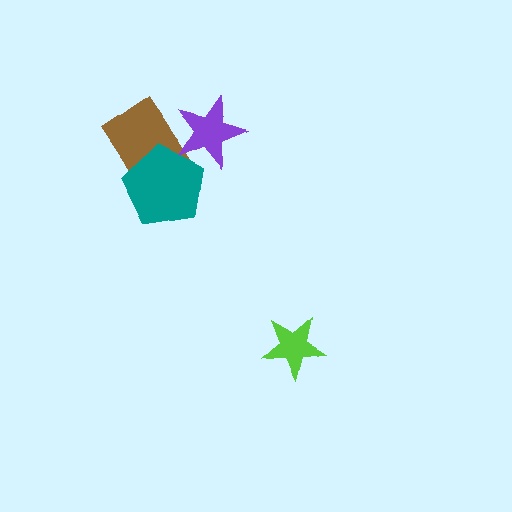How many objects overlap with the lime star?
0 objects overlap with the lime star.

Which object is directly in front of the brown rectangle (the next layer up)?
The teal pentagon is directly in front of the brown rectangle.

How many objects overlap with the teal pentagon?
2 objects overlap with the teal pentagon.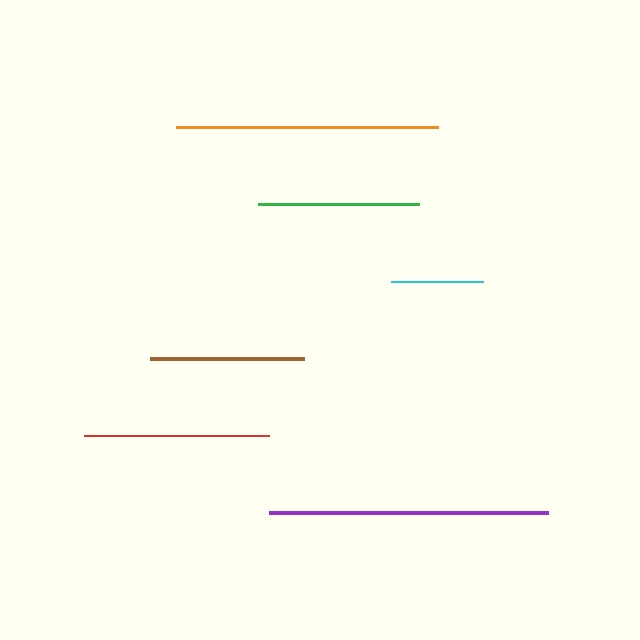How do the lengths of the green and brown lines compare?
The green and brown lines are approximately the same length.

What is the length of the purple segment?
The purple segment is approximately 279 pixels long.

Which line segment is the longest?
The purple line is the longest at approximately 279 pixels.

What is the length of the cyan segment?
The cyan segment is approximately 92 pixels long.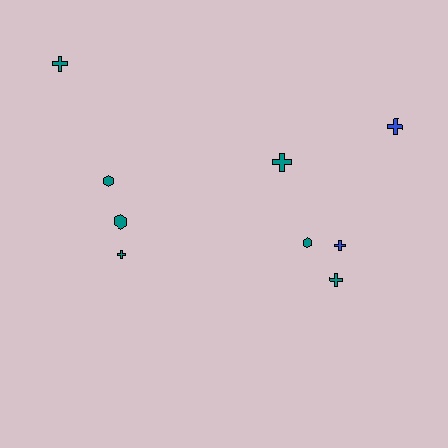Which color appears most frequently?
Teal, with 7 objects.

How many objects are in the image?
There are 9 objects.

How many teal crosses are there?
There are 4 teal crosses.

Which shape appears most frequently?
Cross, with 6 objects.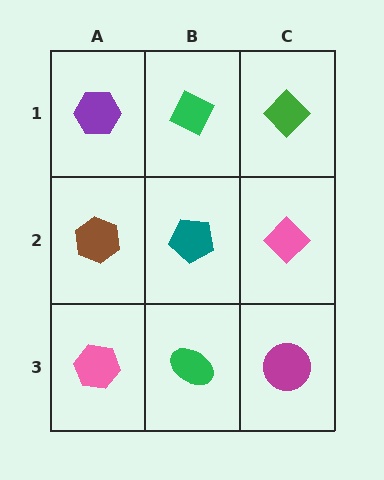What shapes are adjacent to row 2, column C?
A green diamond (row 1, column C), a magenta circle (row 3, column C), a teal pentagon (row 2, column B).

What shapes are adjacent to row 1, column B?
A teal pentagon (row 2, column B), a purple hexagon (row 1, column A), a green diamond (row 1, column C).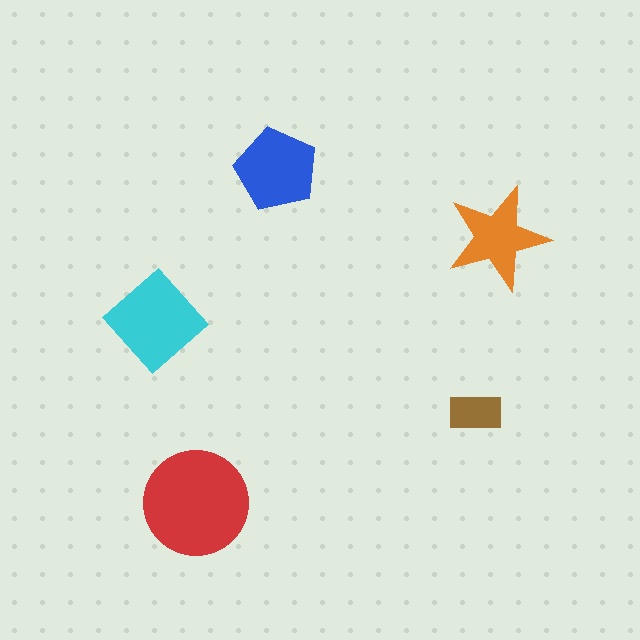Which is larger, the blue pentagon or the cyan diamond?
The cyan diamond.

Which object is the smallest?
The brown rectangle.